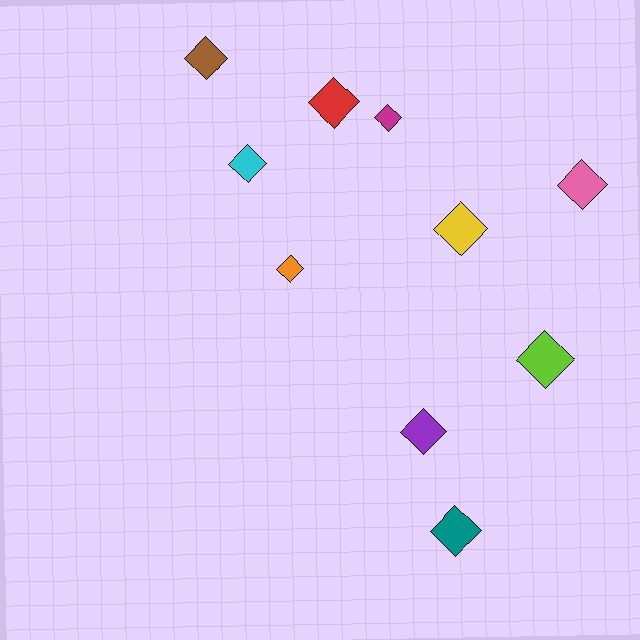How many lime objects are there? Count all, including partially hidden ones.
There is 1 lime object.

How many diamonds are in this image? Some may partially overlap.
There are 10 diamonds.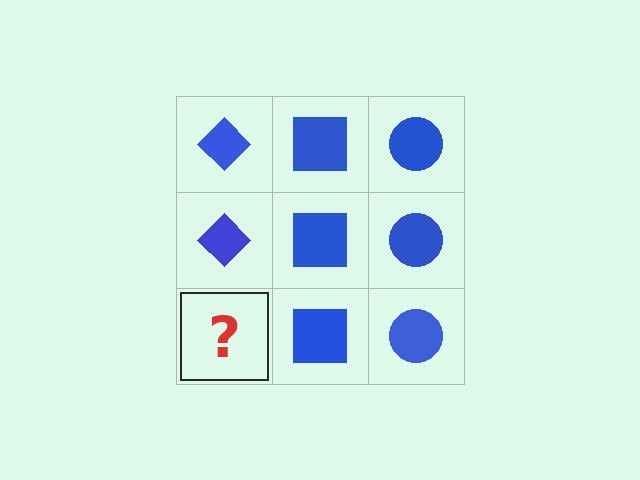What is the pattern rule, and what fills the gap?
The rule is that each column has a consistent shape. The gap should be filled with a blue diamond.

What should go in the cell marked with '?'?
The missing cell should contain a blue diamond.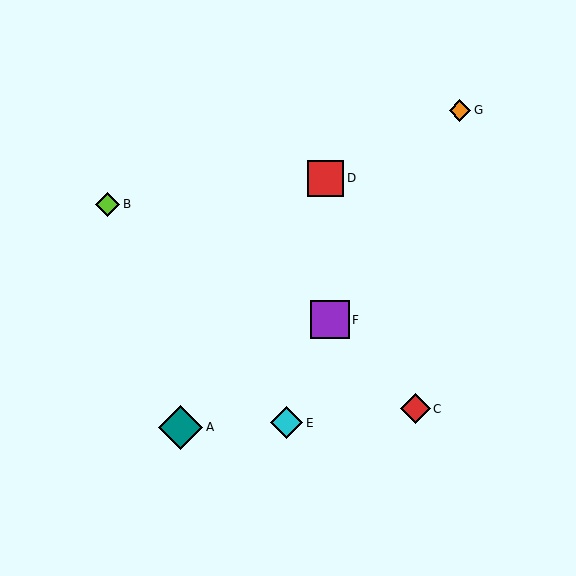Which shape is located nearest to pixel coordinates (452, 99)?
The orange diamond (labeled G) at (460, 110) is nearest to that location.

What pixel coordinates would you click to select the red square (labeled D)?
Click at (326, 178) to select the red square D.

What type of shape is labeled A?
Shape A is a teal diamond.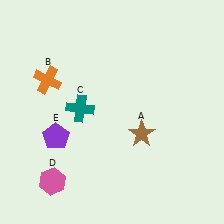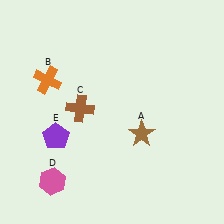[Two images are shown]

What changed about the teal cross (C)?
In Image 1, C is teal. In Image 2, it changed to brown.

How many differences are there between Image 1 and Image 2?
There is 1 difference between the two images.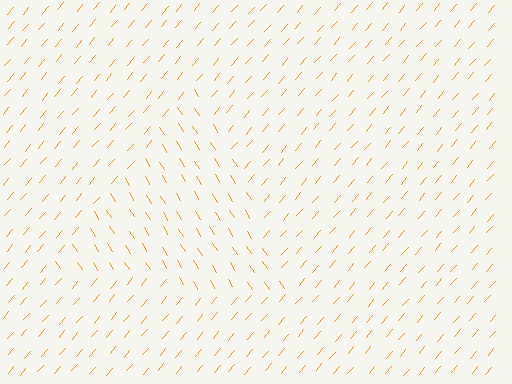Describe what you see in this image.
The image is filled with small orange line segments. A triangle region in the image has lines oriented differently from the surrounding lines, creating a visible texture boundary.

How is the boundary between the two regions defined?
The boundary is defined purely by a change in line orientation (approximately 72 degrees difference). All lines are the same color and thickness.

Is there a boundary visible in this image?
Yes, there is a texture boundary formed by a change in line orientation.